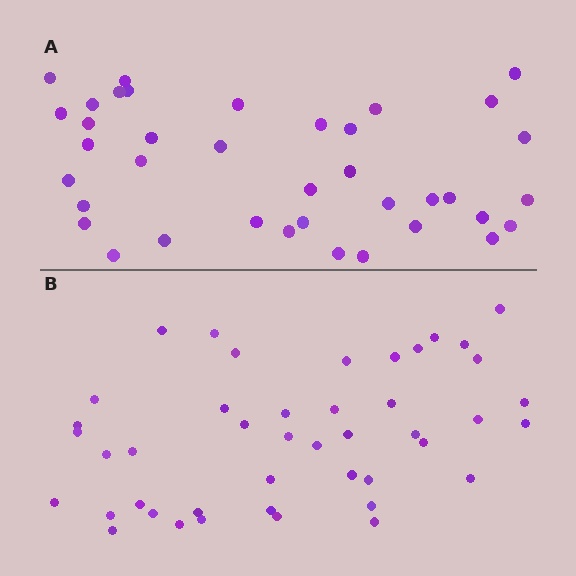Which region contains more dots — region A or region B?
Region B (the bottom region) has more dots.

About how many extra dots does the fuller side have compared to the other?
Region B has about 6 more dots than region A.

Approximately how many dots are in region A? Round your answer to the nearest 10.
About 40 dots. (The exact count is 38, which rounds to 40.)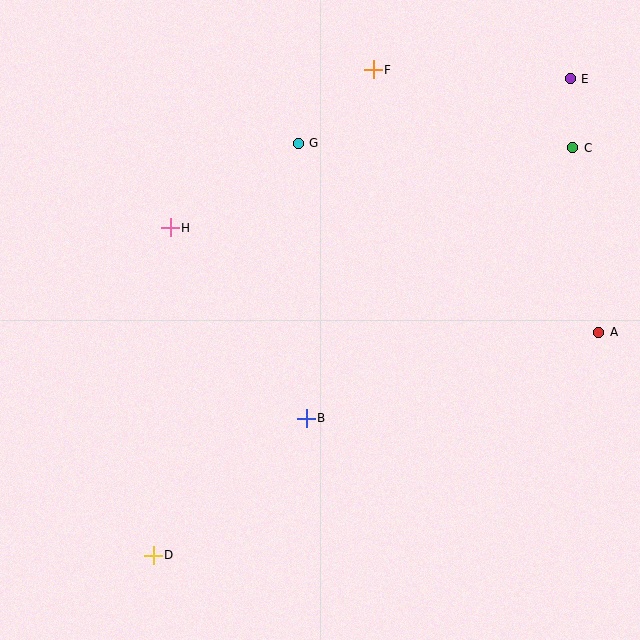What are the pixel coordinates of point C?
Point C is at (573, 148).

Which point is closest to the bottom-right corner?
Point A is closest to the bottom-right corner.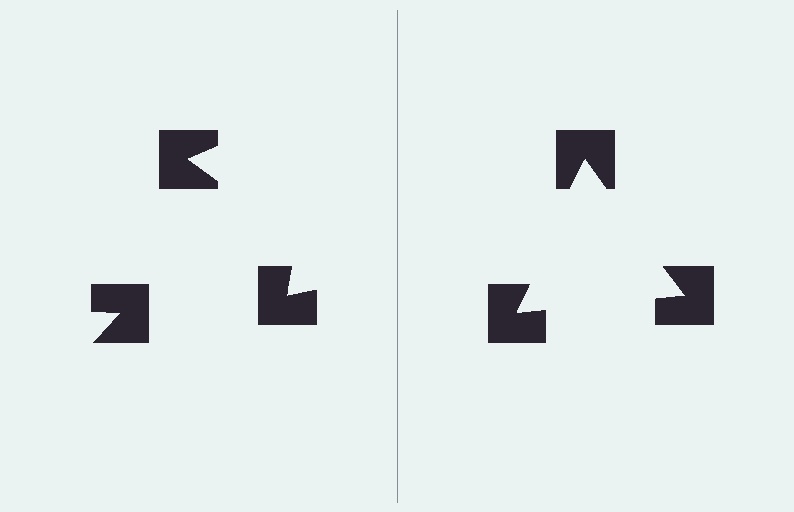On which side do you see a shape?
An illusory triangle appears on the right side. On the left side the wedge cuts are rotated, so no coherent shape forms.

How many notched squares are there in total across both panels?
6 — 3 on each side.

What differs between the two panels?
The notched squares are positioned identically on both sides; only the wedge orientations differ. On the right they align to a triangle; on the left they are misaligned.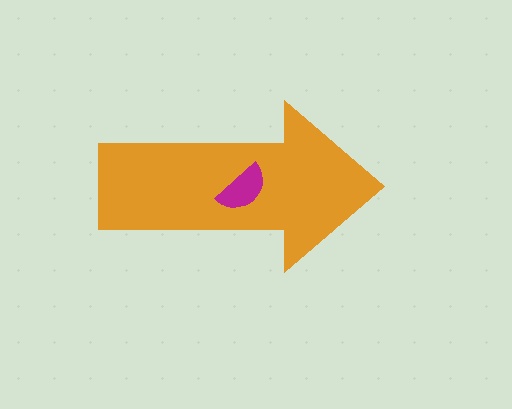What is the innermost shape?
The magenta semicircle.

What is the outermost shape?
The orange arrow.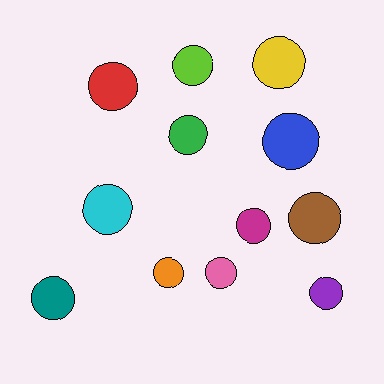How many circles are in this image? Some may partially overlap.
There are 12 circles.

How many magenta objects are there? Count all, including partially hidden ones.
There is 1 magenta object.